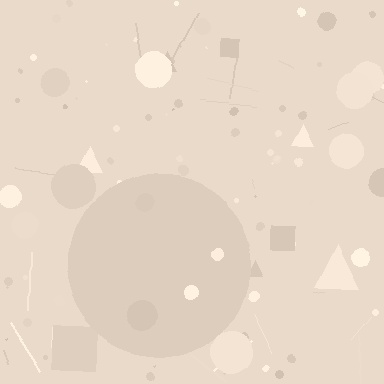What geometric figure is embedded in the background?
A circle is embedded in the background.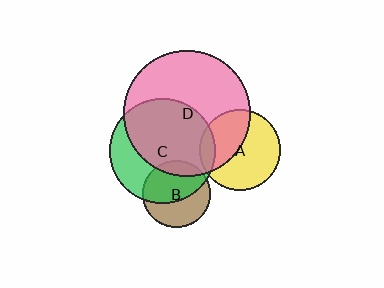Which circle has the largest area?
Circle D (pink).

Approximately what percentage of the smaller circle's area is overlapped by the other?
Approximately 10%.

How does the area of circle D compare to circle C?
Approximately 1.4 times.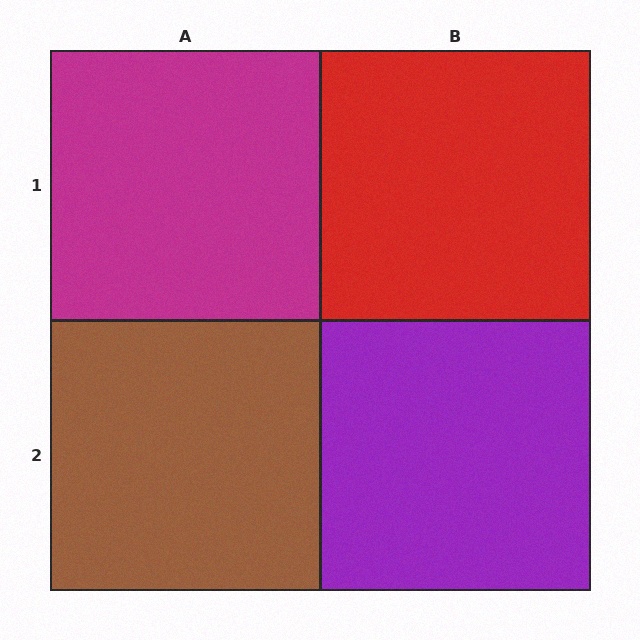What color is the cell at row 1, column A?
Magenta.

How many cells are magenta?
1 cell is magenta.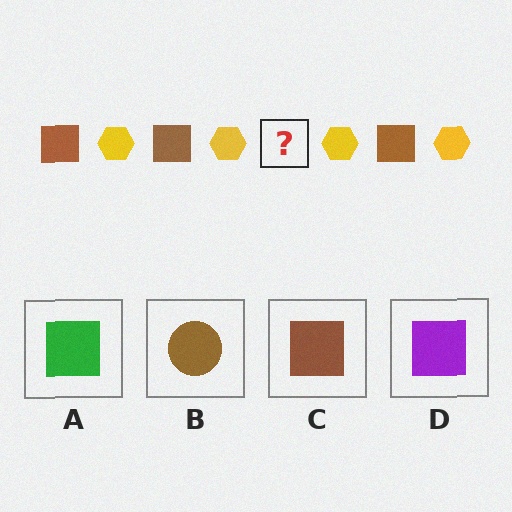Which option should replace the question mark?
Option C.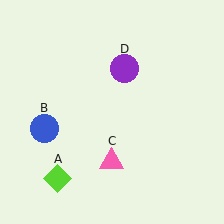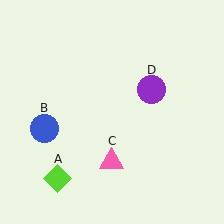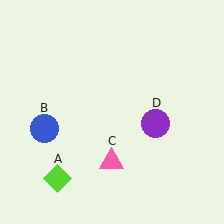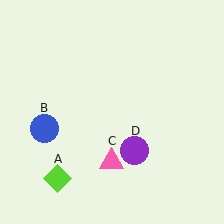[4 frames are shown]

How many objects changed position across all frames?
1 object changed position: purple circle (object D).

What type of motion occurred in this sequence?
The purple circle (object D) rotated clockwise around the center of the scene.